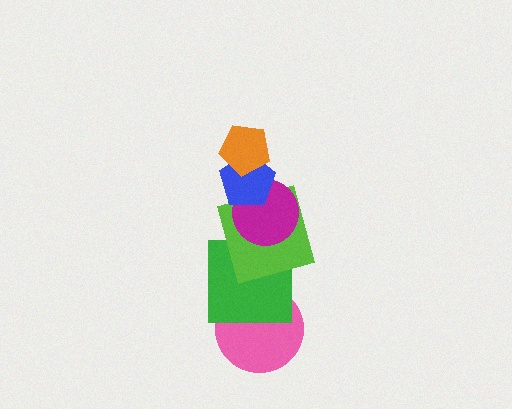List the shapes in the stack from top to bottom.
From top to bottom: the orange pentagon, the blue pentagon, the magenta circle, the lime square, the green square, the pink circle.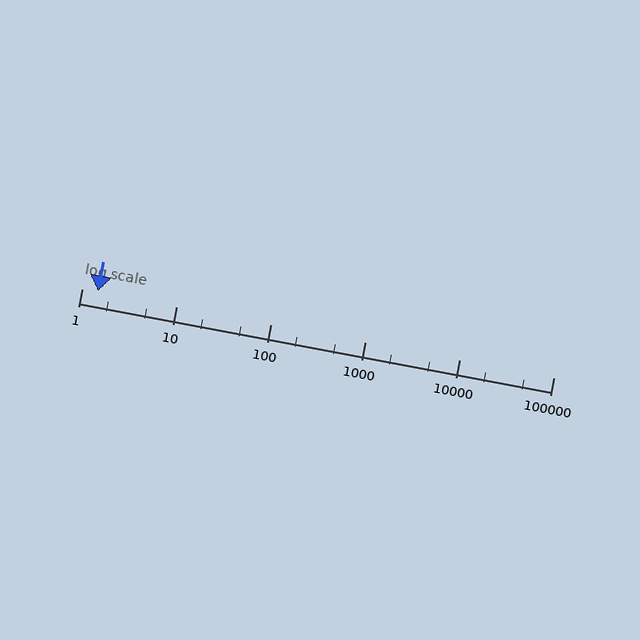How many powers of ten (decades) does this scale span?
The scale spans 5 decades, from 1 to 100000.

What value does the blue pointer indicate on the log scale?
The pointer indicates approximately 1.5.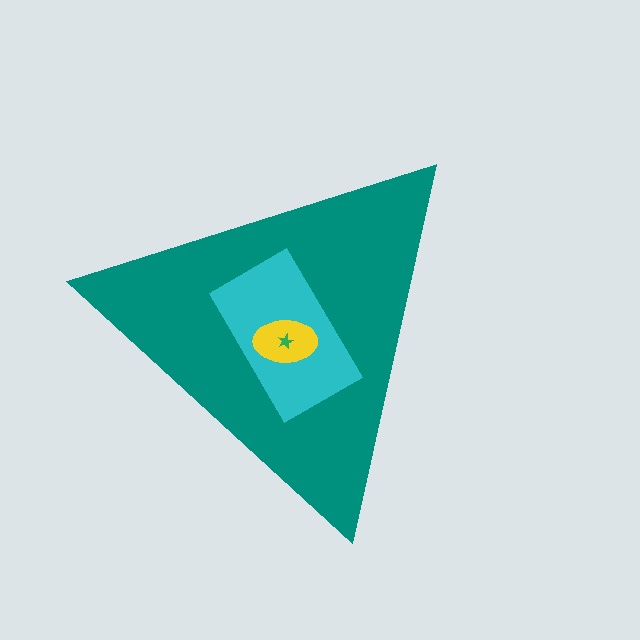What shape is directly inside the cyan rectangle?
The yellow ellipse.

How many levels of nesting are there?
4.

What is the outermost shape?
The teal triangle.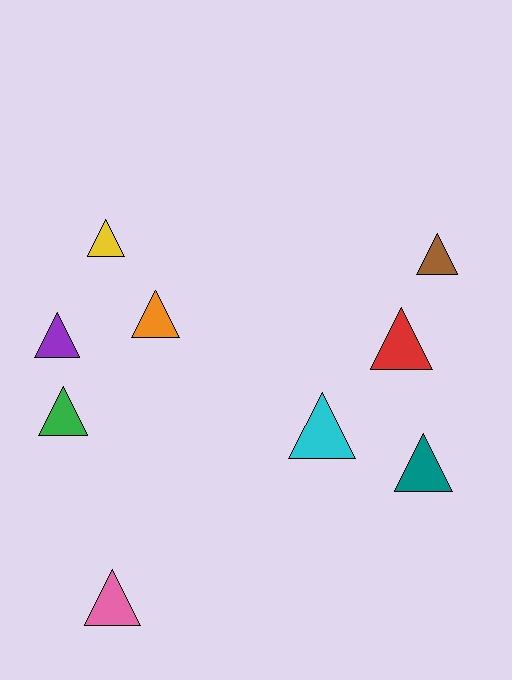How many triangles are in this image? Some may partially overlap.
There are 9 triangles.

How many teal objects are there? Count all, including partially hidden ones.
There is 1 teal object.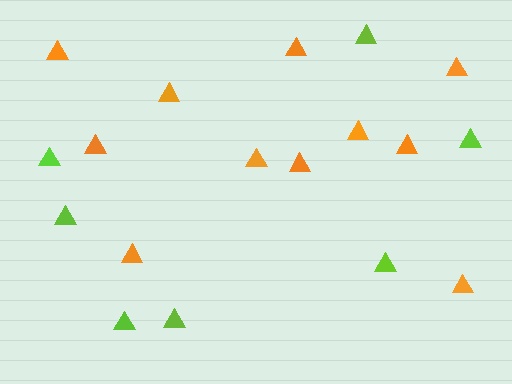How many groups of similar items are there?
There are 2 groups: one group of lime triangles (7) and one group of orange triangles (11).